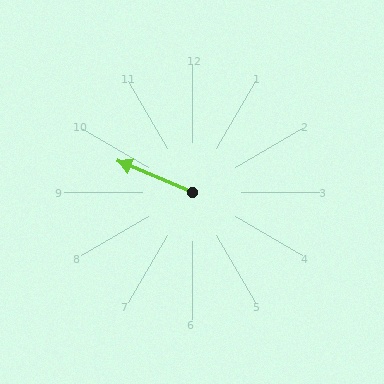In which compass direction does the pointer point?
Northwest.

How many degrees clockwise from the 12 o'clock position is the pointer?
Approximately 293 degrees.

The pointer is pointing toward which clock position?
Roughly 10 o'clock.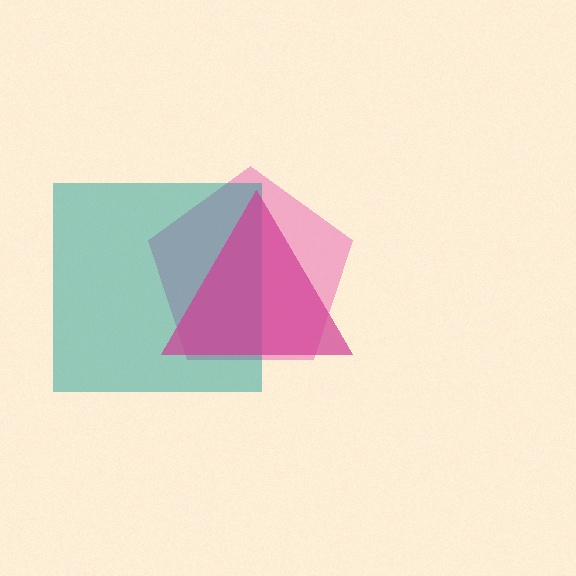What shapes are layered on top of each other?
The layered shapes are: a pink pentagon, a teal square, a magenta triangle.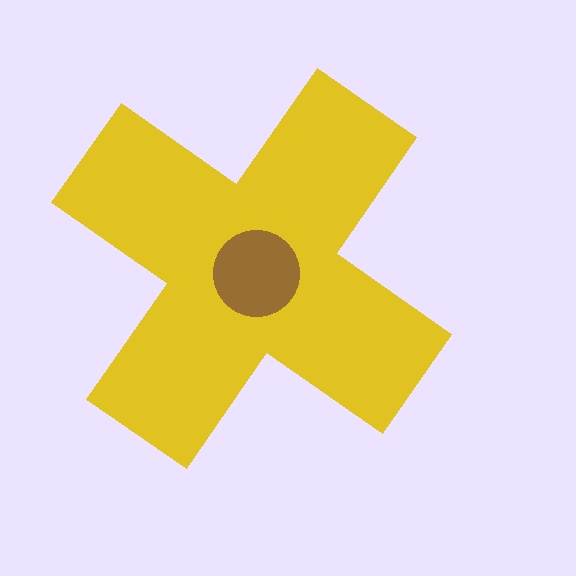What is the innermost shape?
The brown circle.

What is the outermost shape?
The yellow cross.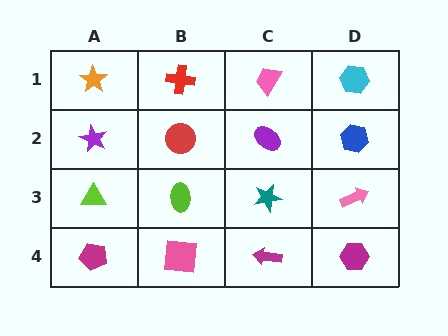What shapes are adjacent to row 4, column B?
A lime ellipse (row 3, column B), a magenta pentagon (row 4, column A), a magenta arrow (row 4, column C).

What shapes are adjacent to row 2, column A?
An orange star (row 1, column A), a lime triangle (row 3, column A), a red circle (row 2, column B).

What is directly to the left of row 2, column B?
A purple star.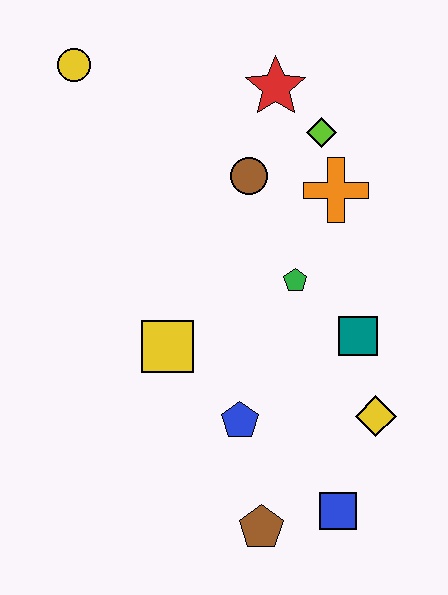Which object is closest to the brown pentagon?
The blue square is closest to the brown pentagon.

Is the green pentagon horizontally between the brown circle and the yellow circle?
No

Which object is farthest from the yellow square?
The yellow circle is farthest from the yellow square.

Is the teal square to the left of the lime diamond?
No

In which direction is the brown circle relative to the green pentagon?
The brown circle is above the green pentagon.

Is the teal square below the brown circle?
Yes